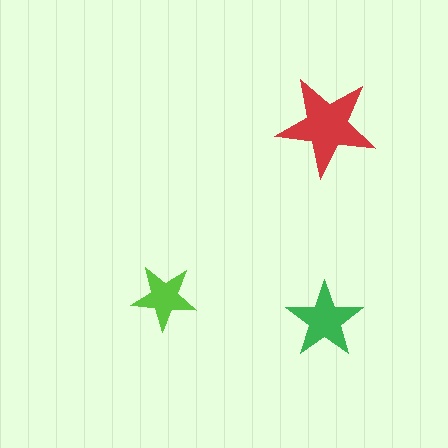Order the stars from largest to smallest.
the red one, the green one, the lime one.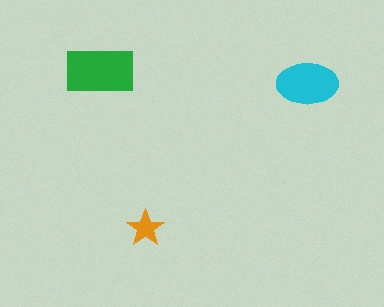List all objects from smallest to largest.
The orange star, the cyan ellipse, the green rectangle.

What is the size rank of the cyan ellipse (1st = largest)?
2nd.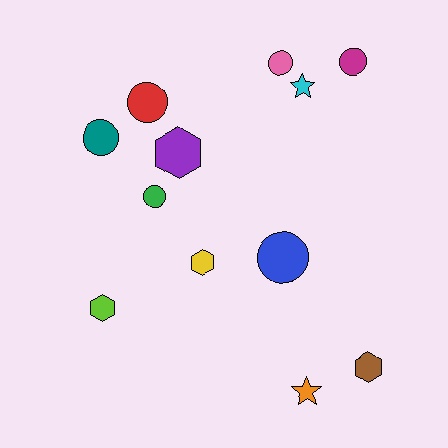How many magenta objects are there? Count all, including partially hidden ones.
There is 1 magenta object.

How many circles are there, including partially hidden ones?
There are 6 circles.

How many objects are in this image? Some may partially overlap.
There are 12 objects.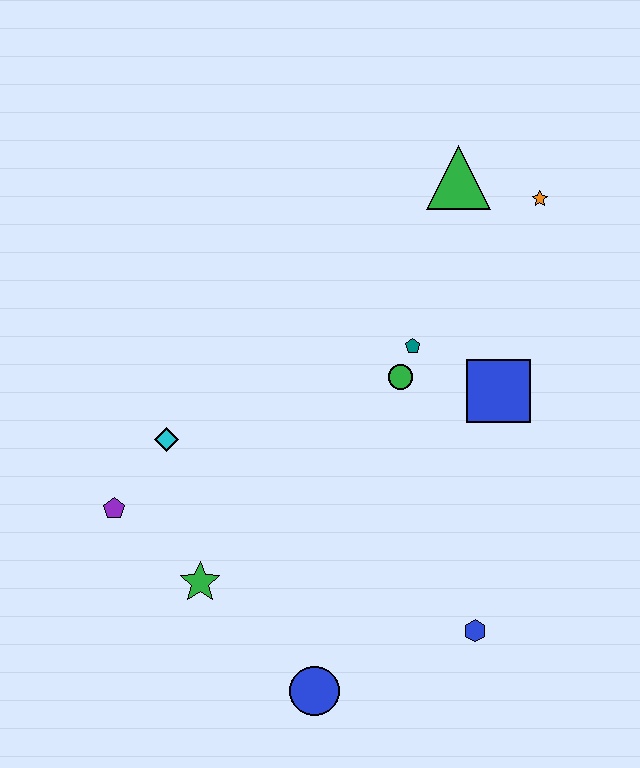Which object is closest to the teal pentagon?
The green circle is closest to the teal pentagon.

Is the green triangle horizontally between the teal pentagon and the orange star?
Yes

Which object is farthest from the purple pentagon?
The orange star is farthest from the purple pentagon.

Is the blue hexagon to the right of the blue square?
No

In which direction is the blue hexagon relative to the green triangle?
The blue hexagon is below the green triangle.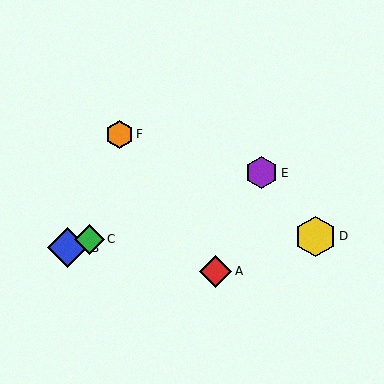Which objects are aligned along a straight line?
Objects B, C, E are aligned along a straight line.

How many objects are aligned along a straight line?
3 objects (B, C, E) are aligned along a straight line.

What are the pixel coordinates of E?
Object E is at (262, 173).